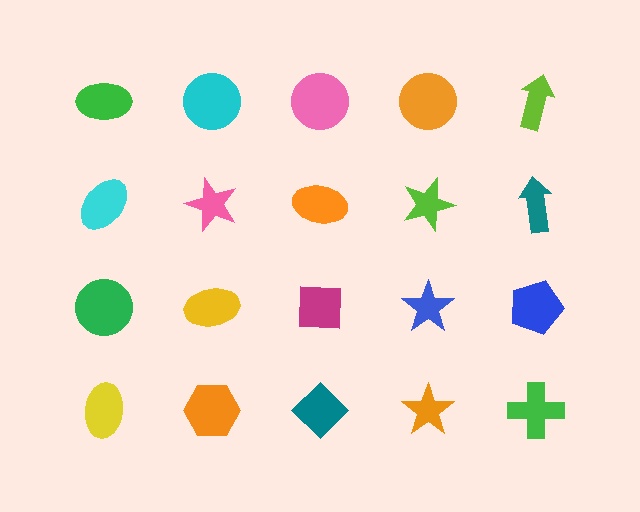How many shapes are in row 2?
5 shapes.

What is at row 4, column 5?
A green cross.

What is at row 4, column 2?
An orange hexagon.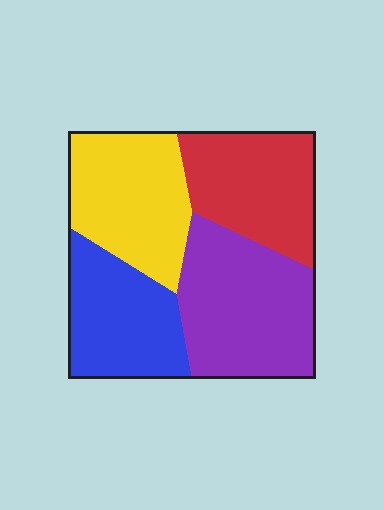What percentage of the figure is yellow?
Yellow takes up about one quarter (1/4) of the figure.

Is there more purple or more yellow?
Purple.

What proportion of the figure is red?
Red covers around 25% of the figure.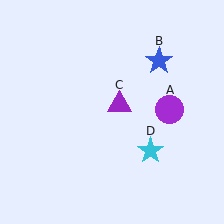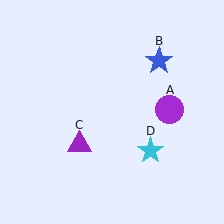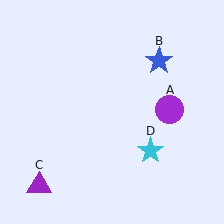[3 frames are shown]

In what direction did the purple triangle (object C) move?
The purple triangle (object C) moved down and to the left.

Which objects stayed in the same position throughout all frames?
Purple circle (object A) and blue star (object B) and cyan star (object D) remained stationary.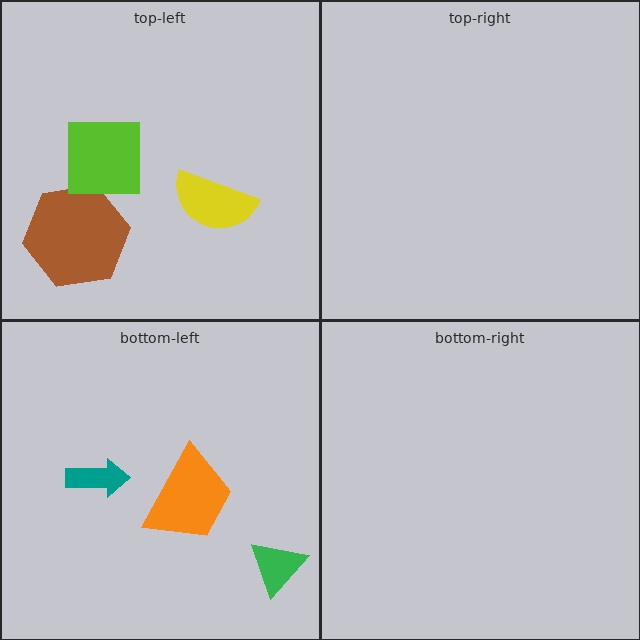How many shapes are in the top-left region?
3.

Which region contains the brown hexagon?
The top-left region.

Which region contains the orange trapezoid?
The bottom-left region.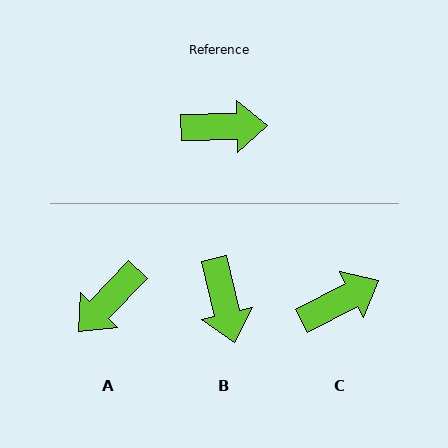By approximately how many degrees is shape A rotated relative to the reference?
Approximately 135 degrees clockwise.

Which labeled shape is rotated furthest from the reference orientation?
A, about 135 degrees away.